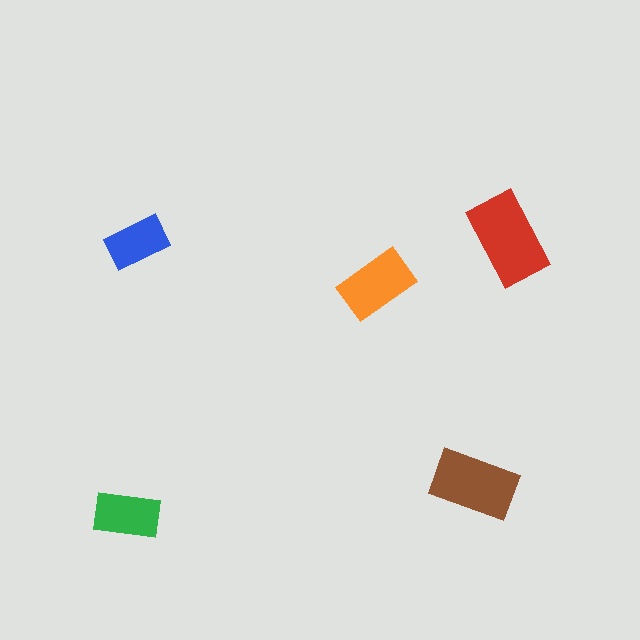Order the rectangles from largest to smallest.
the red one, the brown one, the orange one, the green one, the blue one.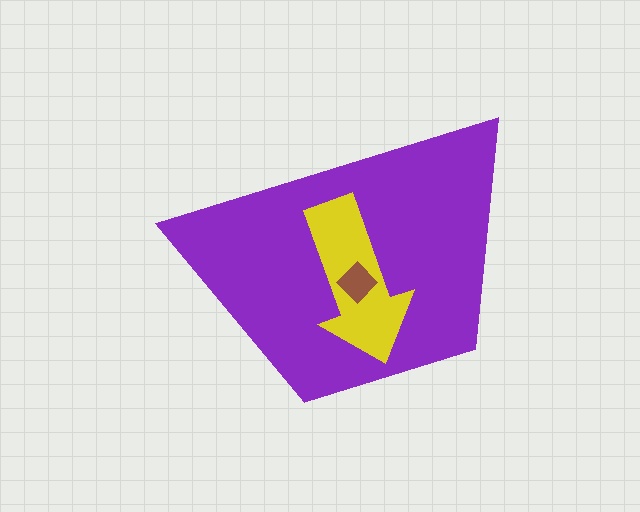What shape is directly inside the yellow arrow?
The brown diamond.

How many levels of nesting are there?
3.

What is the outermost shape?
The purple trapezoid.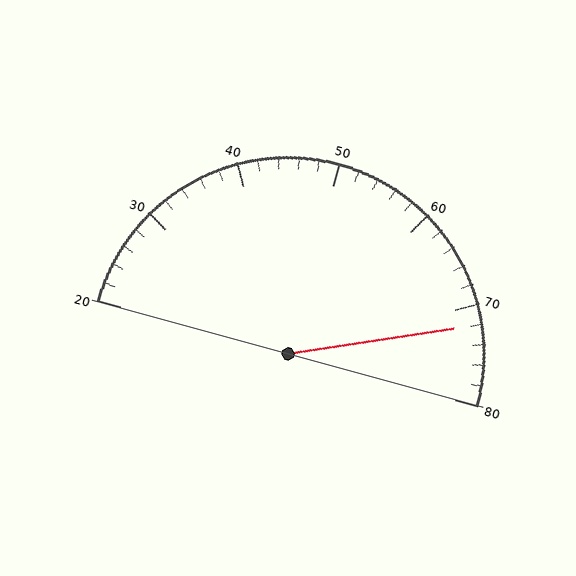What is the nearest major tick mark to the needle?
The nearest major tick mark is 70.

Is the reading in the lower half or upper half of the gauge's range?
The reading is in the upper half of the range (20 to 80).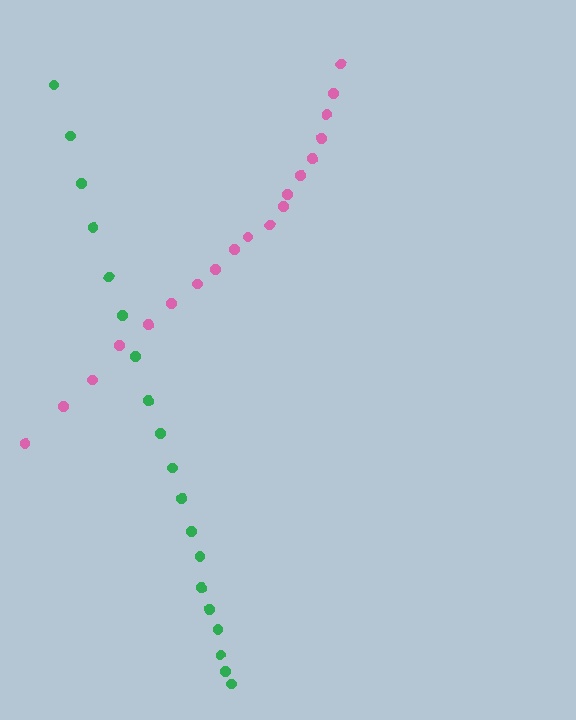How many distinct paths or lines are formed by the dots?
There are 2 distinct paths.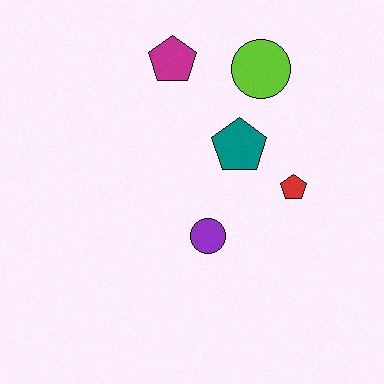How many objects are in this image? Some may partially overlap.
There are 5 objects.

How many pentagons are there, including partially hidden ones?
There are 3 pentagons.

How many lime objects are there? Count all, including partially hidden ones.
There is 1 lime object.